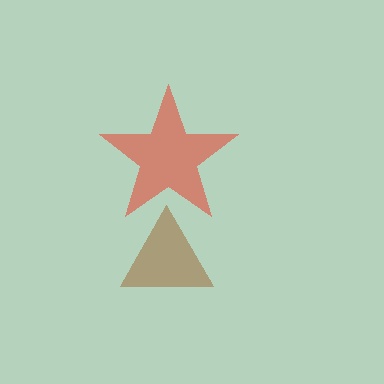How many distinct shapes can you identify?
There are 2 distinct shapes: a brown triangle, a red star.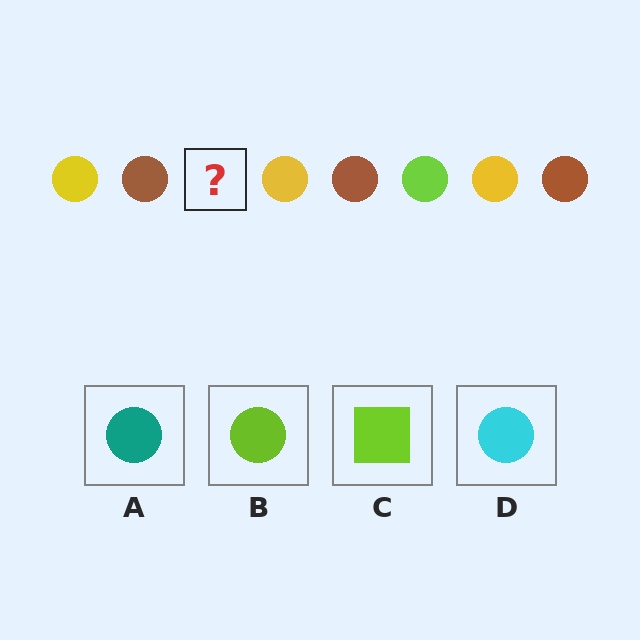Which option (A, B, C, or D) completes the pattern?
B.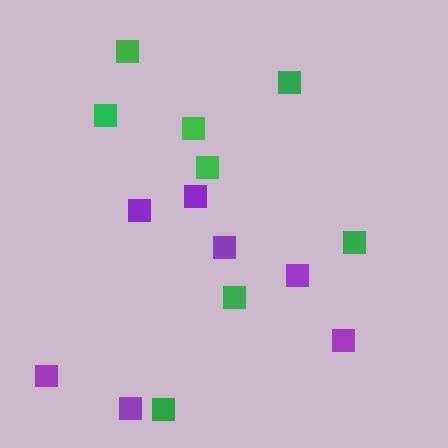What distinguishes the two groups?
There are 2 groups: one group of green squares (8) and one group of purple squares (7).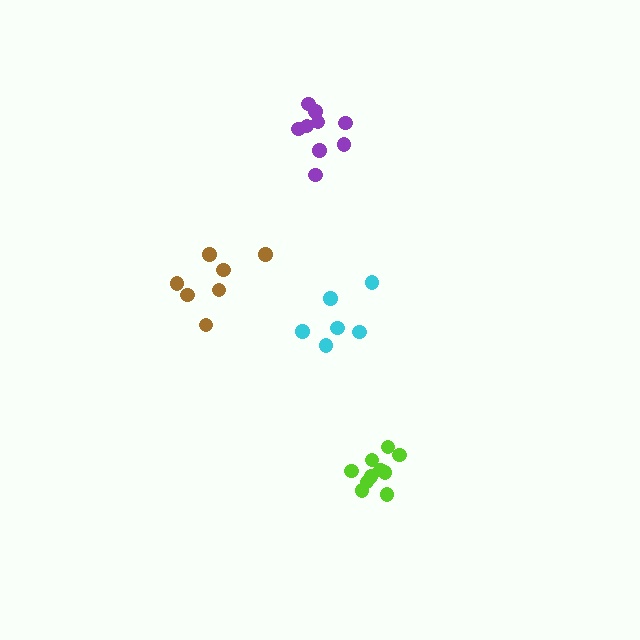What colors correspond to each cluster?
The clusters are colored: brown, purple, lime, cyan.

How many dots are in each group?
Group 1: 7 dots, Group 2: 9 dots, Group 3: 10 dots, Group 4: 6 dots (32 total).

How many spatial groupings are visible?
There are 4 spatial groupings.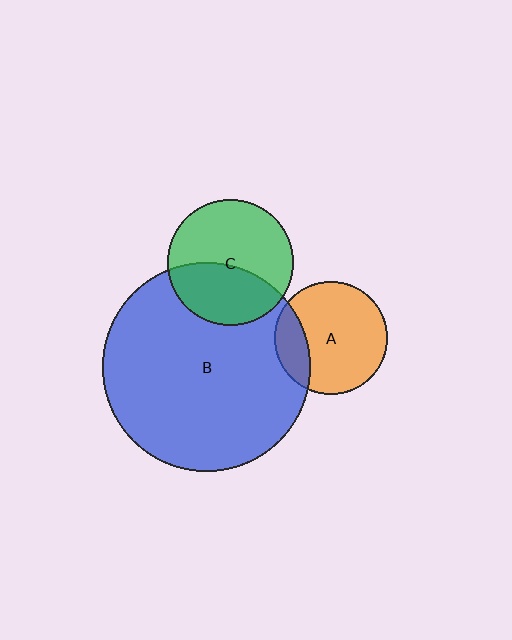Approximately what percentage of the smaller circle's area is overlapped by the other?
Approximately 40%.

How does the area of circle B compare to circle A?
Approximately 3.4 times.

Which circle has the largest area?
Circle B (blue).